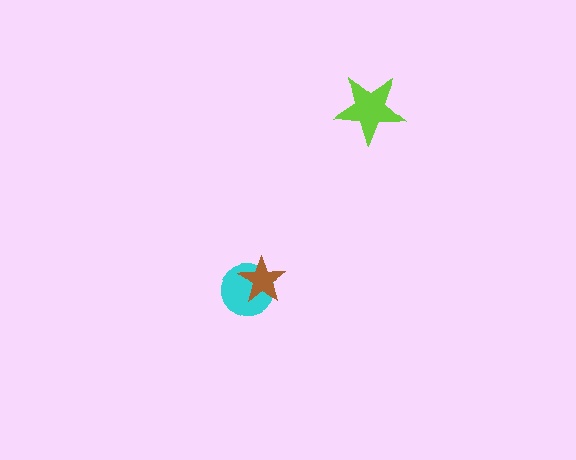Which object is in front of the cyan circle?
The brown star is in front of the cyan circle.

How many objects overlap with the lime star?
0 objects overlap with the lime star.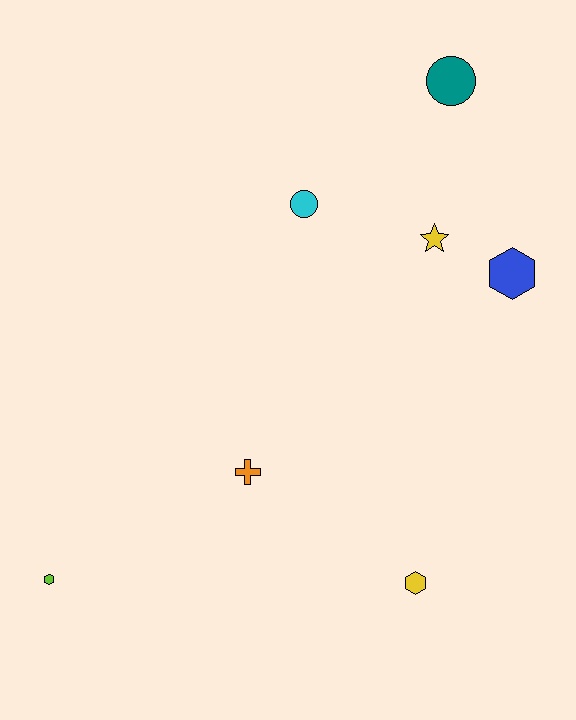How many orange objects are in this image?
There is 1 orange object.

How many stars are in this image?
There is 1 star.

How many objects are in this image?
There are 7 objects.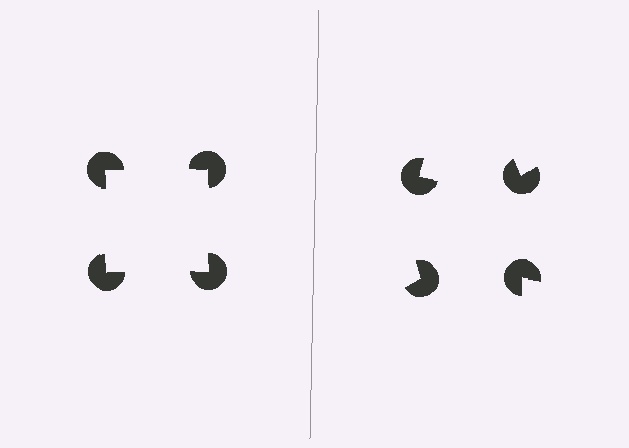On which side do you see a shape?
An illusory square appears on the left side. On the right side the wedge cuts are rotated, so no coherent shape forms.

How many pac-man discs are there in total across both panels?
8 — 4 on each side.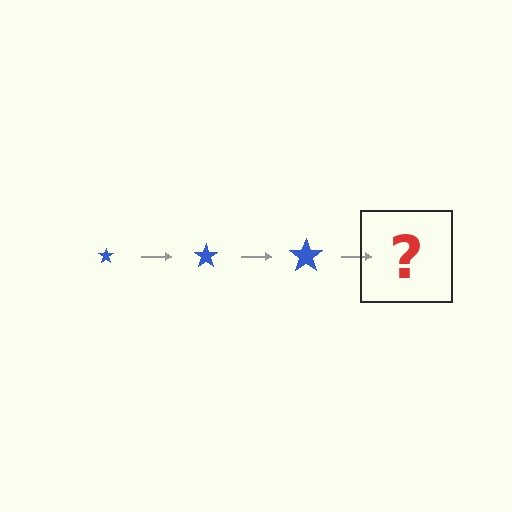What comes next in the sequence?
The next element should be a blue star, larger than the previous one.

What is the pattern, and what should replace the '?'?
The pattern is that the star gets progressively larger each step. The '?' should be a blue star, larger than the previous one.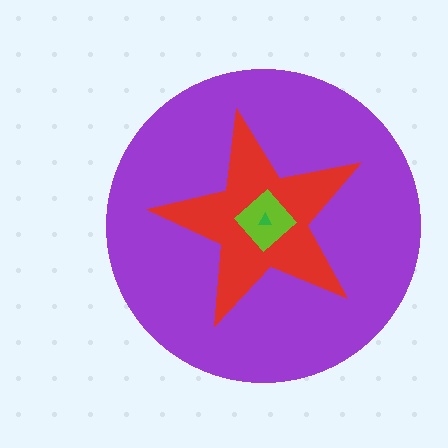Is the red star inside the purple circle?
Yes.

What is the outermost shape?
The purple circle.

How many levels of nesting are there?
4.